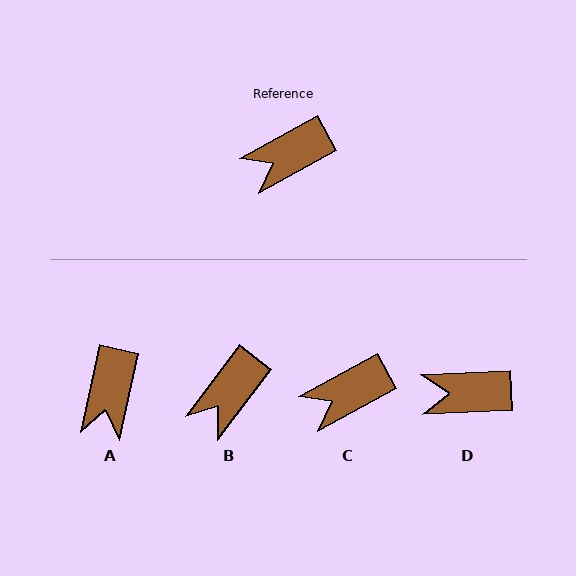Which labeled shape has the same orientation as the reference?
C.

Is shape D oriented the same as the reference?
No, it is off by about 26 degrees.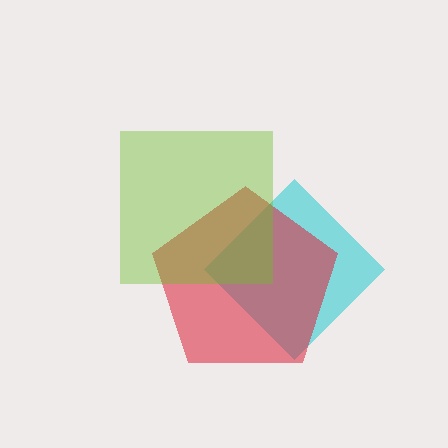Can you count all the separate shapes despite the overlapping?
Yes, there are 3 separate shapes.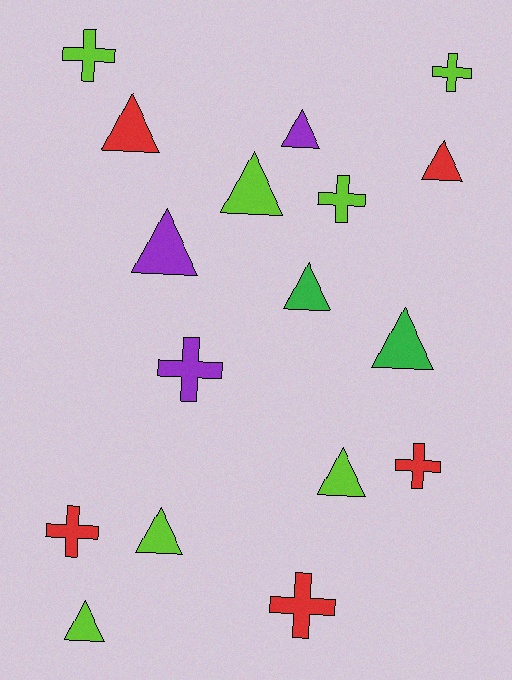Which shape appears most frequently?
Triangle, with 10 objects.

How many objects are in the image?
There are 17 objects.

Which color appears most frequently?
Lime, with 7 objects.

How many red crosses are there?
There are 3 red crosses.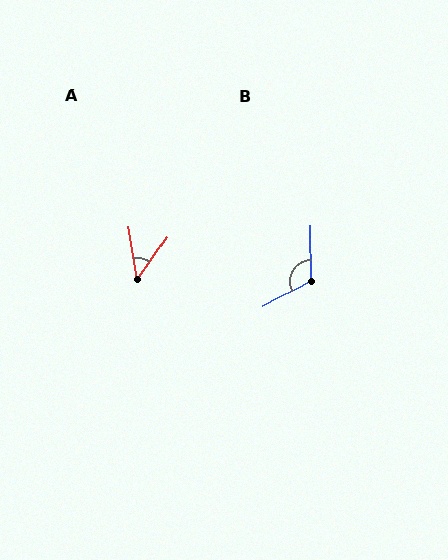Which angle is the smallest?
A, at approximately 45 degrees.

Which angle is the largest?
B, at approximately 118 degrees.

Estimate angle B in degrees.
Approximately 118 degrees.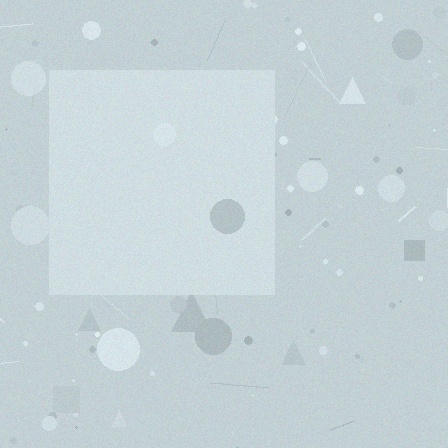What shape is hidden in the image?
A square is hidden in the image.